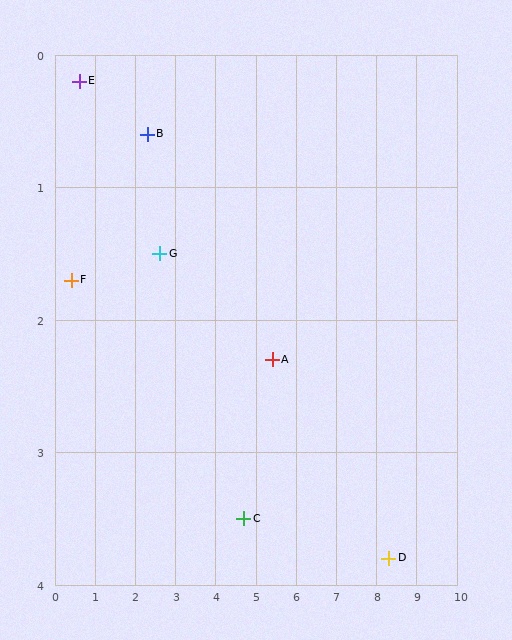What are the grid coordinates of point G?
Point G is at approximately (2.6, 1.5).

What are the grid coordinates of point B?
Point B is at approximately (2.3, 0.6).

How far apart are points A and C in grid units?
Points A and C are about 1.4 grid units apart.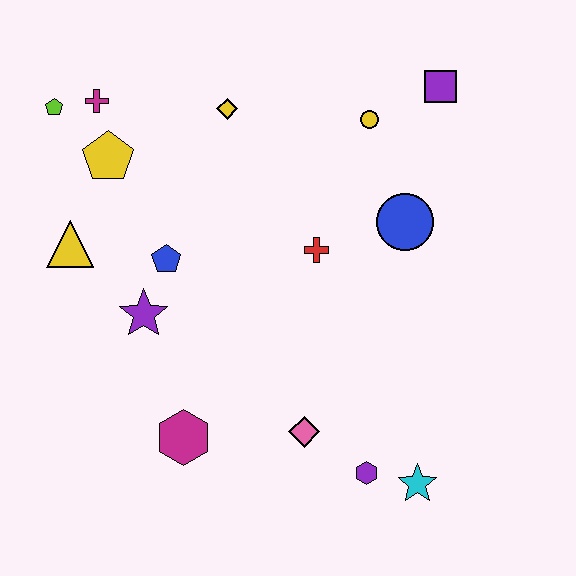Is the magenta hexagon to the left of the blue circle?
Yes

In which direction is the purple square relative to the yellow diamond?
The purple square is to the right of the yellow diamond.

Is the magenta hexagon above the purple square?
No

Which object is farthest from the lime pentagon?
The cyan star is farthest from the lime pentagon.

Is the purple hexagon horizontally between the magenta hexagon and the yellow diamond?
No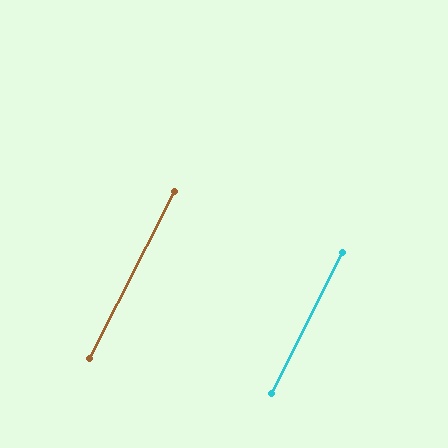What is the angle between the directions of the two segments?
Approximately 0 degrees.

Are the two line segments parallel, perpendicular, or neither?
Parallel — their directions differ by only 0.2°.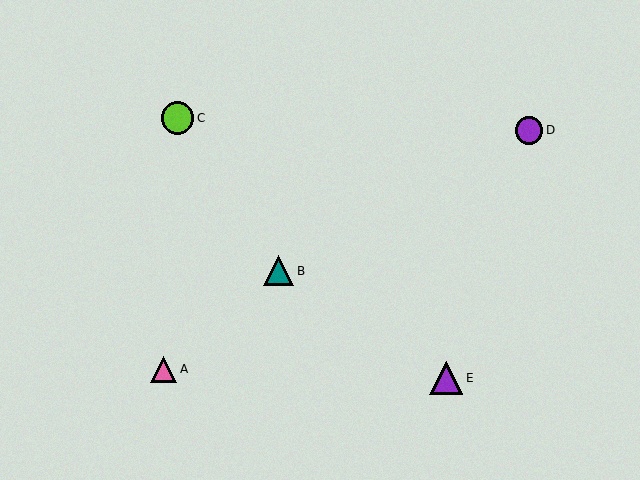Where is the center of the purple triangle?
The center of the purple triangle is at (446, 378).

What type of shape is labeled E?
Shape E is a purple triangle.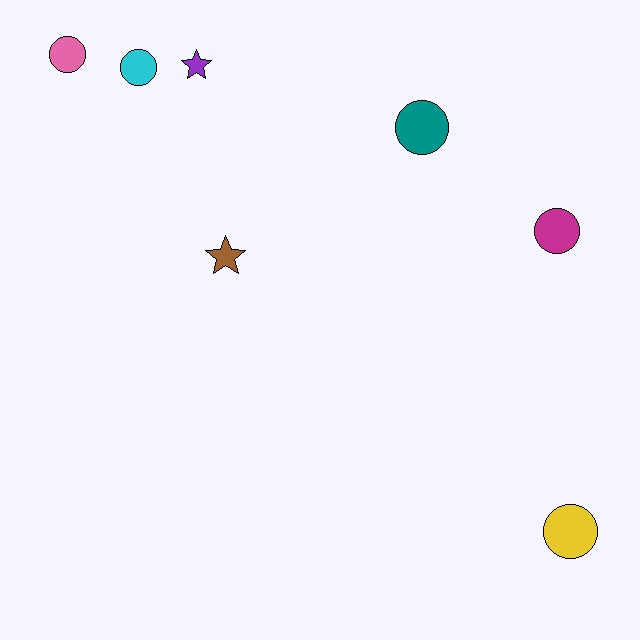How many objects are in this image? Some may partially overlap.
There are 7 objects.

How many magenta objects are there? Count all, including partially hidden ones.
There is 1 magenta object.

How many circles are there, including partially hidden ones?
There are 5 circles.